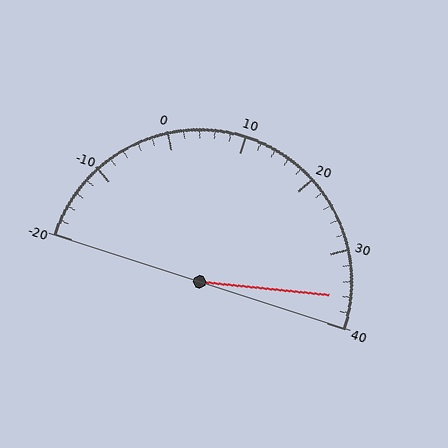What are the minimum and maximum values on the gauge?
The gauge ranges from -20 to 40.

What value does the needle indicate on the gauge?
The needle indicates approximately 36.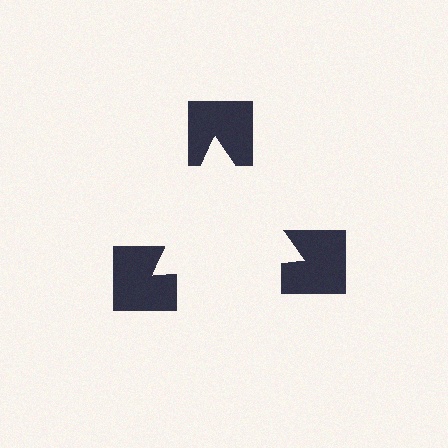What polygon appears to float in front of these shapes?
An illusory triangle — its edges are inferred from the aligned wedge cuts in the notched squares, not physically drawn.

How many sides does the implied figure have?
3 sides.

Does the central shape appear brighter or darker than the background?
It typically appears slightly brighter than the background, even though no actual brightness change is drawn.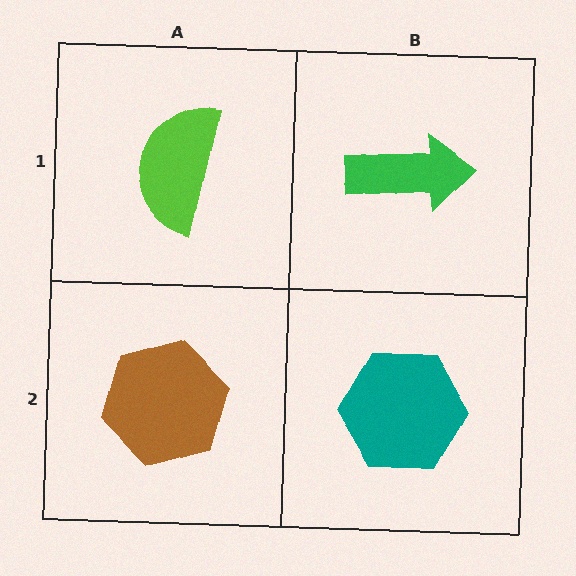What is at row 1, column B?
A green arrow.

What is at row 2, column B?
A teal hexagon.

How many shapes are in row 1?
2 shapes.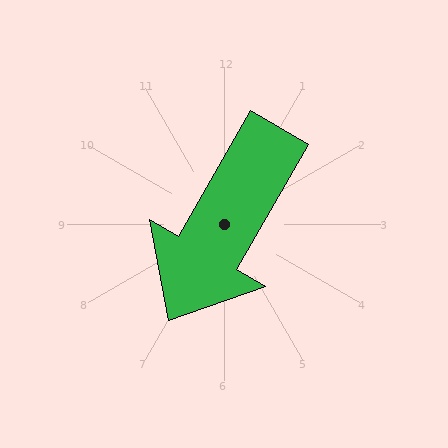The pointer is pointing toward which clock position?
Roughly 7 o'clock.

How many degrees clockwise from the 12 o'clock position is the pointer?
Approximately 210 degrees.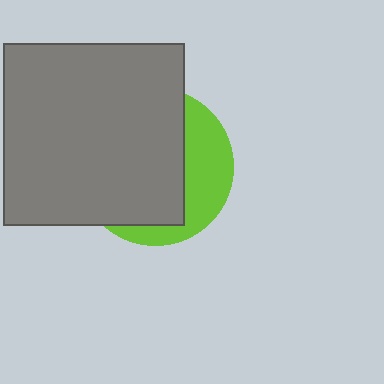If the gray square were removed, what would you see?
You would see the complete lime circle.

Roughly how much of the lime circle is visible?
A small part of it is visible (roughly 33%).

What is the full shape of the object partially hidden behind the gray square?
The partially hidden object is a lime circle.